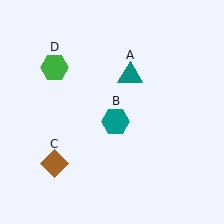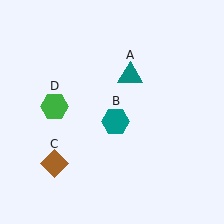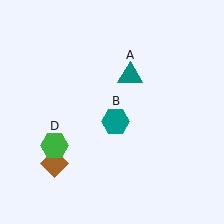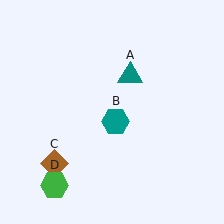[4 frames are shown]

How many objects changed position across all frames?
1 object changed position: green hexagon (object D).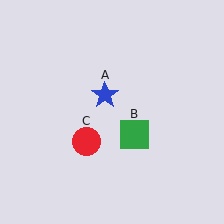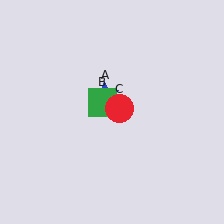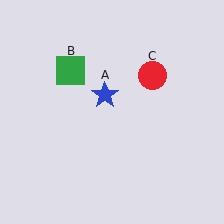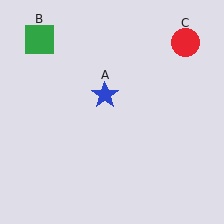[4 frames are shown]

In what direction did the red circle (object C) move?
The red circle (object C) moved up and to the right.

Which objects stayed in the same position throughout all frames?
Blue star (object A) remained stationary.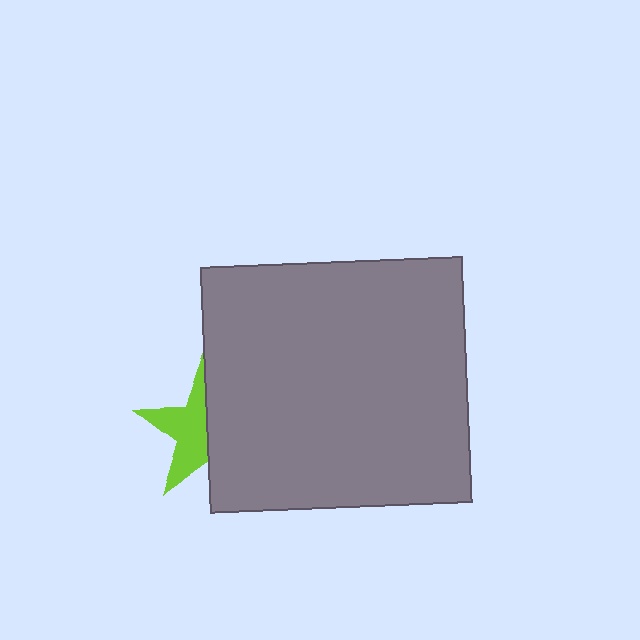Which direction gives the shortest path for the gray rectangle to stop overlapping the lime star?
Moving right gives the shortest separation.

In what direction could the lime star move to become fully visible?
The lime star could move left. That would shift it out from behind the gray rectangle entirely.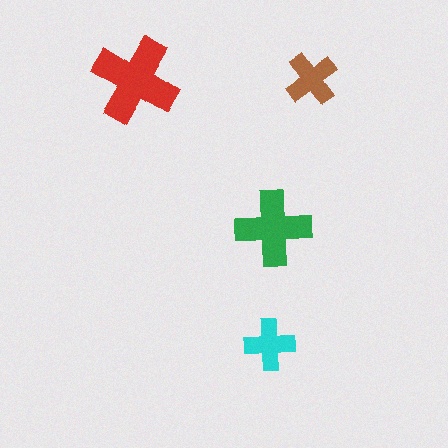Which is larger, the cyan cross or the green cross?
The green one.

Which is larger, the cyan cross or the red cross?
The red one.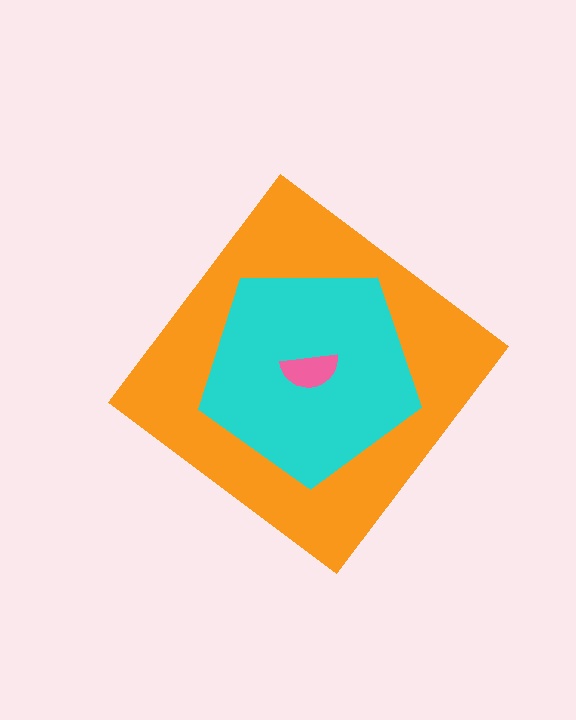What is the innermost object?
The pink semicircle.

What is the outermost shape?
The orange diamond.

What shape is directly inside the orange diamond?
The cyan pentagon.